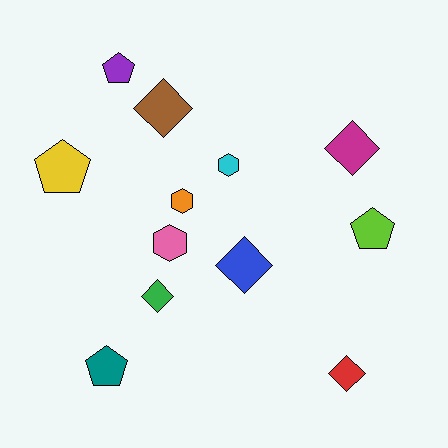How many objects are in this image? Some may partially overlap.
There are 12 objects.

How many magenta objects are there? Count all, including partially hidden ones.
There is 1 magenta object.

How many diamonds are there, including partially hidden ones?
There are 5 diamonds.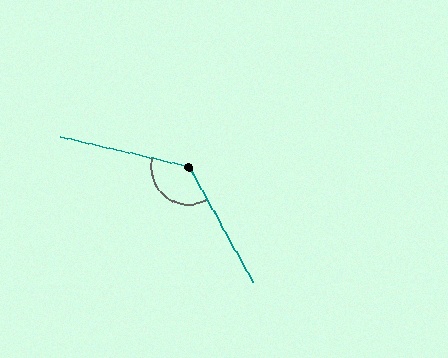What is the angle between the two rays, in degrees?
Approximately 132 degrees.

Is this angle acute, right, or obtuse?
It is obtuse.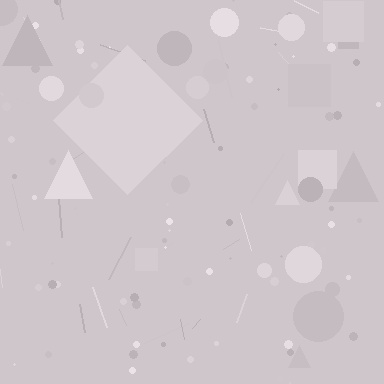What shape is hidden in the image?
A diamond is hidden in the image.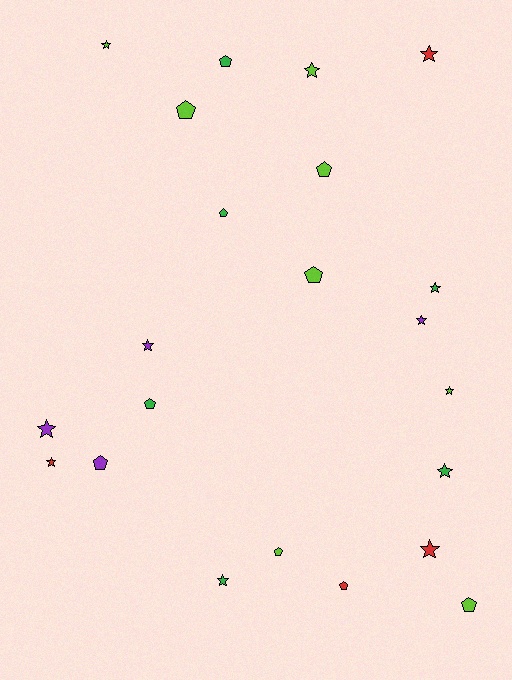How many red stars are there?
There are 3 red stars.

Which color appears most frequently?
Lime, with 8 objects.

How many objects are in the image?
There are 22 objects.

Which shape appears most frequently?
Star, with 12 objects.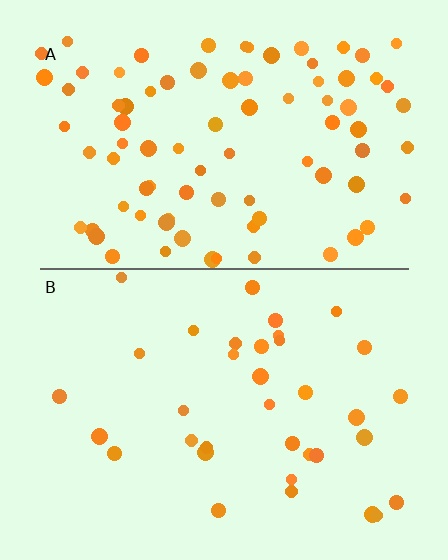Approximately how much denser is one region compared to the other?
Approximately 2.4× — region A over region B.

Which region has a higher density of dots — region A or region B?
A (the top).